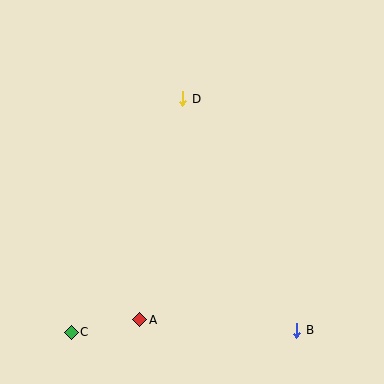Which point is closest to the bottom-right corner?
Point B is closest to the bottom-right corner.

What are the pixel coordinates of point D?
Point D is at (183, 99).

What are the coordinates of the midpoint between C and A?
The midpoint between C and A is at (106, 326).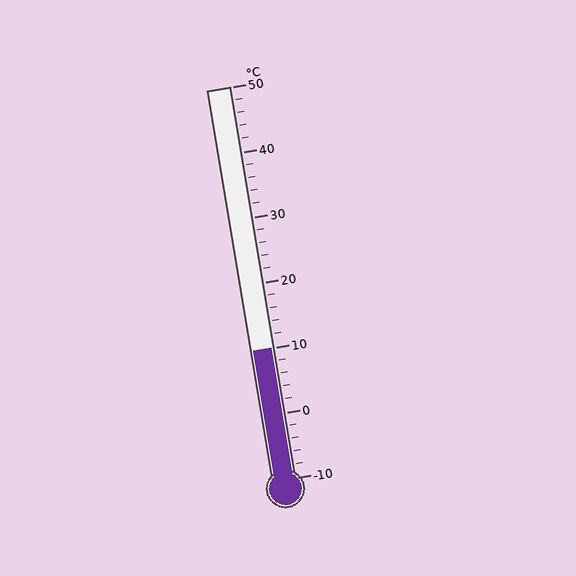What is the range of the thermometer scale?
The thermometer scale ranges from -10°C to 50°C.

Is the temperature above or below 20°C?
The temperature is below 20°C.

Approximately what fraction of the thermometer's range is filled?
The thermometer is filled to approximately 35% of its range.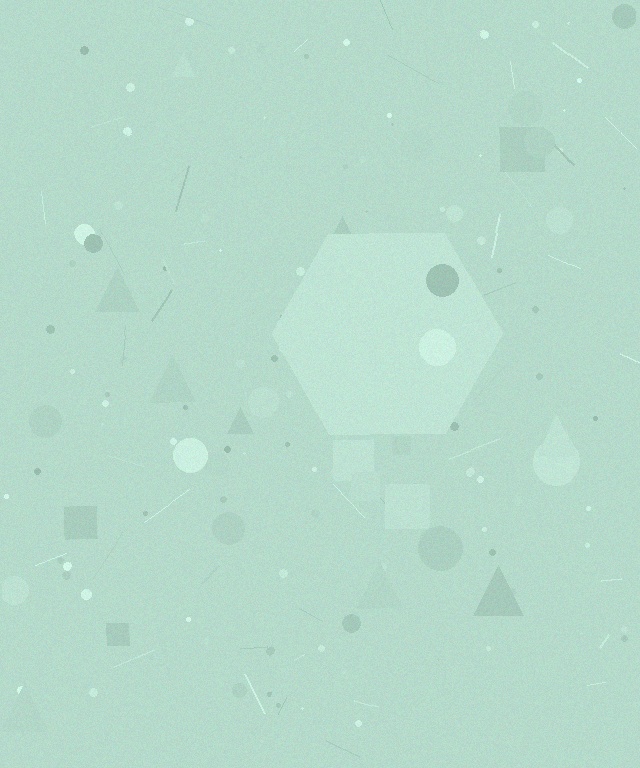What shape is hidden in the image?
A hexagon is hidden in the image.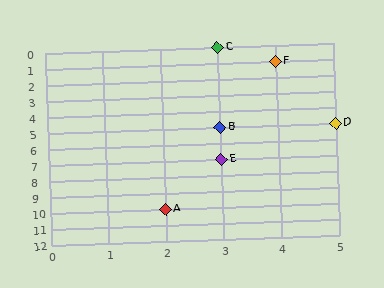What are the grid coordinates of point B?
Point B is at grid coordinates (3, 5).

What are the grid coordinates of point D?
Point D is at grid coordinates (5, 5).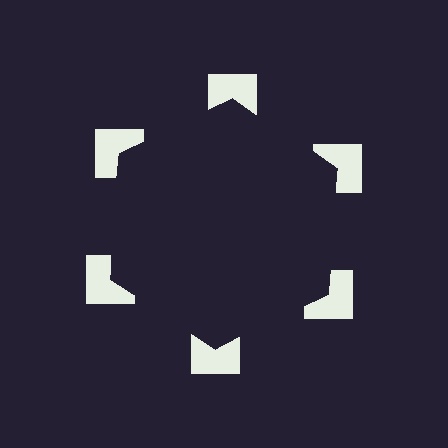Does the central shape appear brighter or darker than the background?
It typically appears slightly darker than the background, even though no actual brightness change is drawn.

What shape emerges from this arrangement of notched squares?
An illusory hexagon — its edges are inferred from the aligned wedge cuts in the notched squares, not physically drawn.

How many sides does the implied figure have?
6 sides.